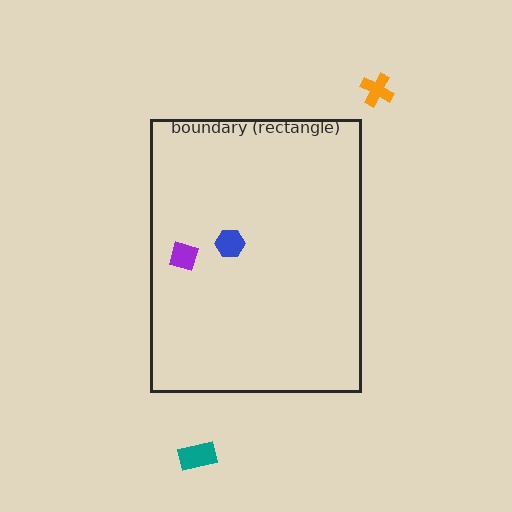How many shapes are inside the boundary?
2 inside, 2 outside.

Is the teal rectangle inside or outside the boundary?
Outside.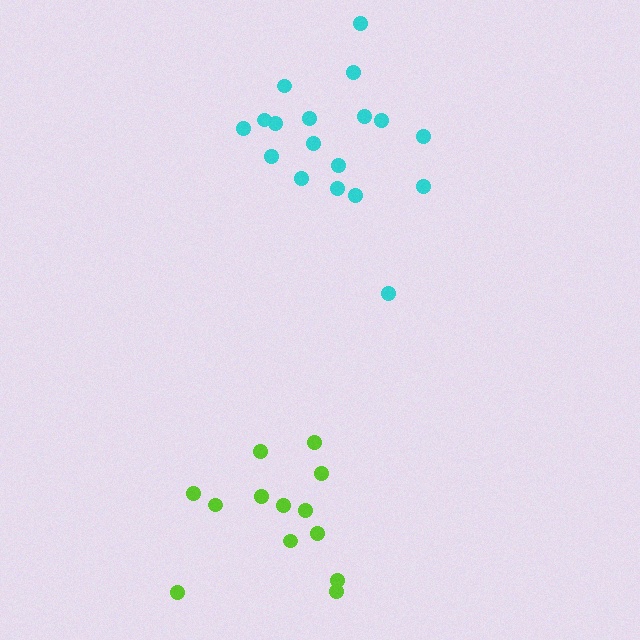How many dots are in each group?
Group 1: 13 dots, Group 2: 18 dots (31 total).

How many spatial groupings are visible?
There are 2 spatial groupings.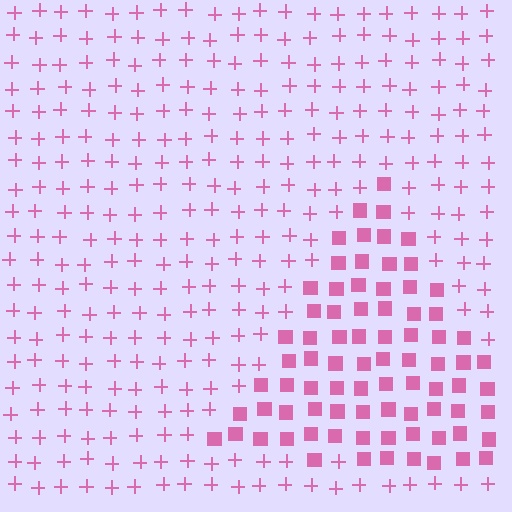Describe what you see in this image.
The image is filled with small pink elements arranged in a uniform grid. A triangle-shaped region contains squares, while the surrounding area contains plus signs. The boundary is defined purely by the change in element shape.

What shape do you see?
I see a triangle.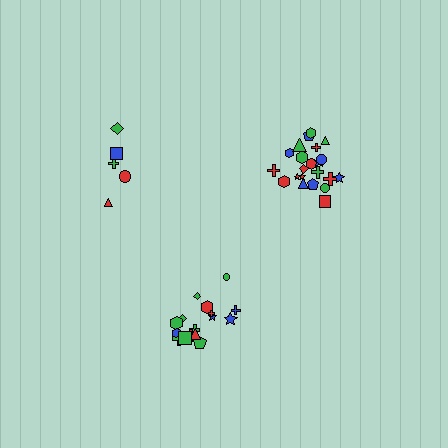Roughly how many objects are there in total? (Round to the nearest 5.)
Roughly 45 objects in total.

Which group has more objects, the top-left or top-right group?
The top-right group.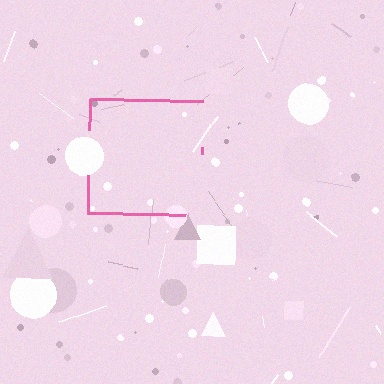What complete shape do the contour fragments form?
The contour fragments form a square.